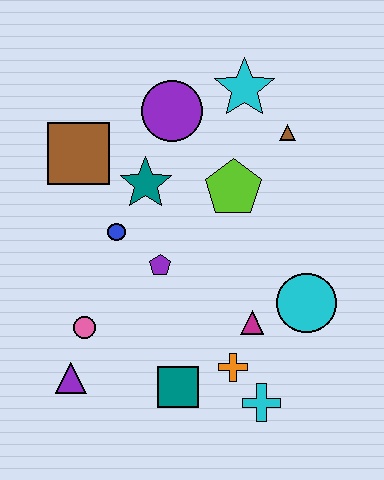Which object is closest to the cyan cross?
The orange cross is closest to the cyan cross.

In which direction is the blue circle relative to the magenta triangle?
The blue circle is to the left of the magenta triangle.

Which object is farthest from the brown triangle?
The purple triangle is farthest from the brown triangle.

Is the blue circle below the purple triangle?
No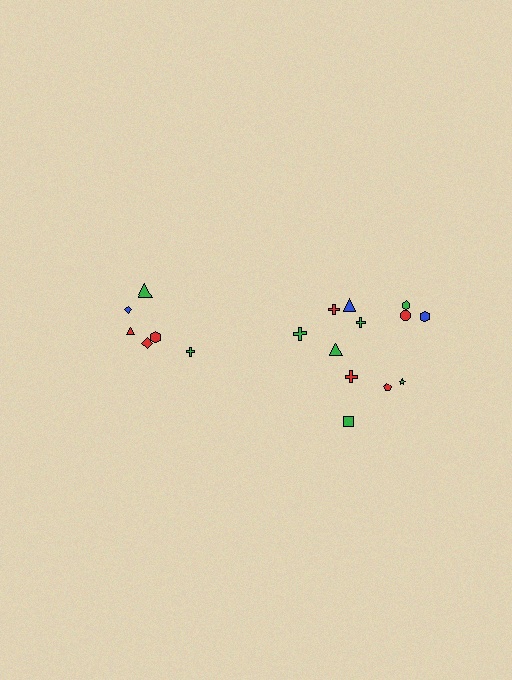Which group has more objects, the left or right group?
The right group.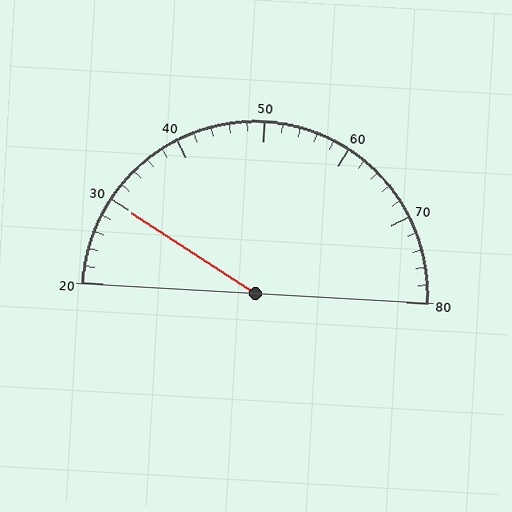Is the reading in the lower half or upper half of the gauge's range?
The reading is in the lower half of the range (20 to 80).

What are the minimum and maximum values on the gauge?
The gauge ranges from 20 to 80.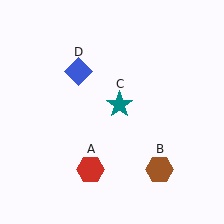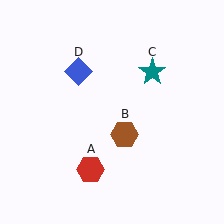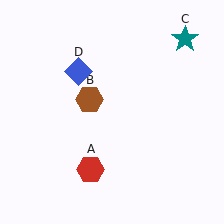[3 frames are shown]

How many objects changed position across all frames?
2 objects changed position: brown hexagon (object B), teal star (object C).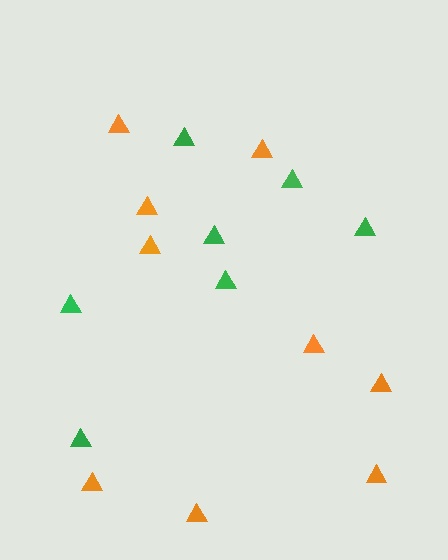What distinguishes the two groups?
There are 2 groups: one group of orange triangles (9) and one group of green triangles (7).